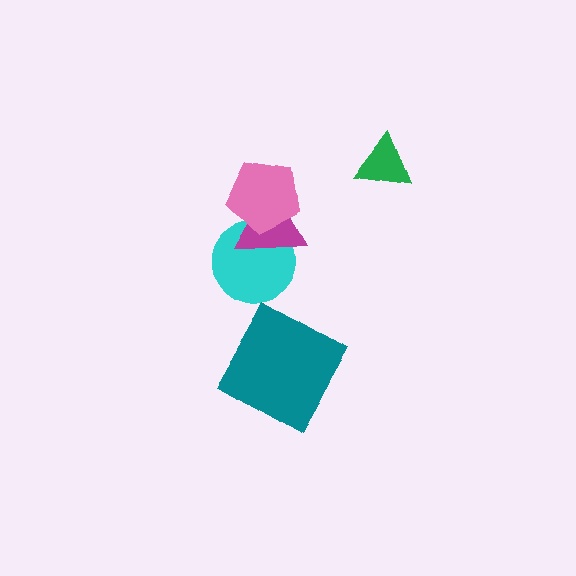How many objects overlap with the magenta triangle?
2 objects overlap with the magenta triangle.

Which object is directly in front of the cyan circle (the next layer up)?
The magenta triangle is directly in front of the cyan circle.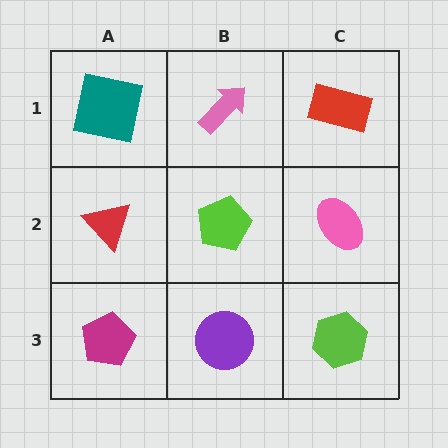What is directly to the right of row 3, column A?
A purple circle.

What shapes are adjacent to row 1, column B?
A lime pentagon (row 2, column B), a teal square (row 1, column A), a red rectangle (row 1, column C).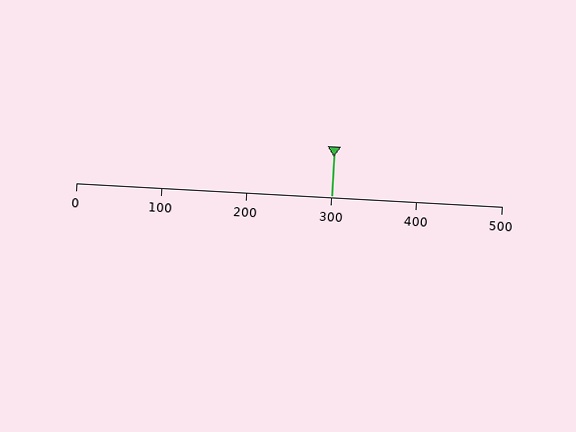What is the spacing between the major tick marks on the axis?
The major ticks are spaced 100 apart.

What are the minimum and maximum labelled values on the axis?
The axis runs from 0 to 500.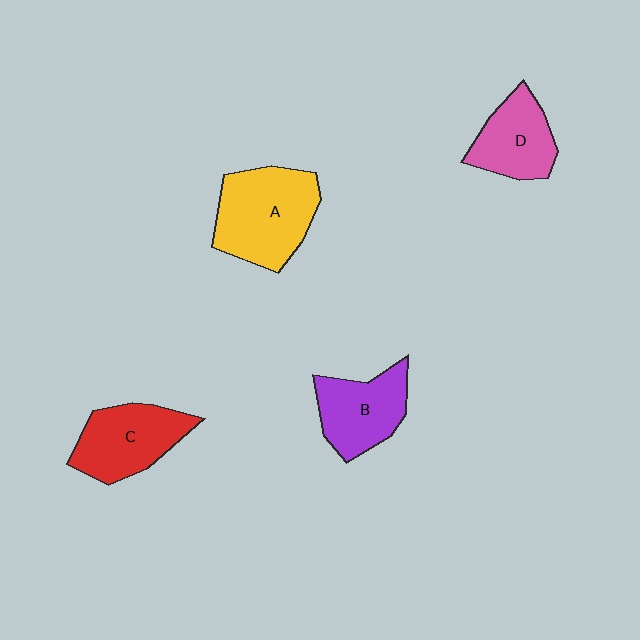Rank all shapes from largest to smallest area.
From largest to smallest: A (yellow), C (red), B (purple), D (pink).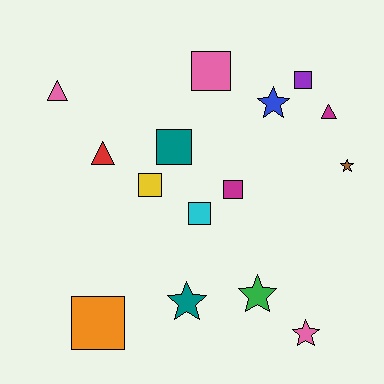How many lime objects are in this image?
There are no lime objects.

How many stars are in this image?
There are 5 stars.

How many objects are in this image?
There are 15 objects.